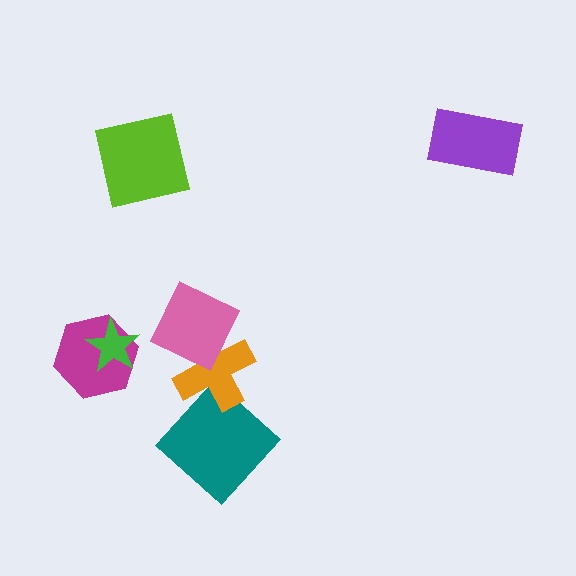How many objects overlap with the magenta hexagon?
1 object overlaps with the magenta hexagon.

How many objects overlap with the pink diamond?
1 object overlaps with the pink diamond.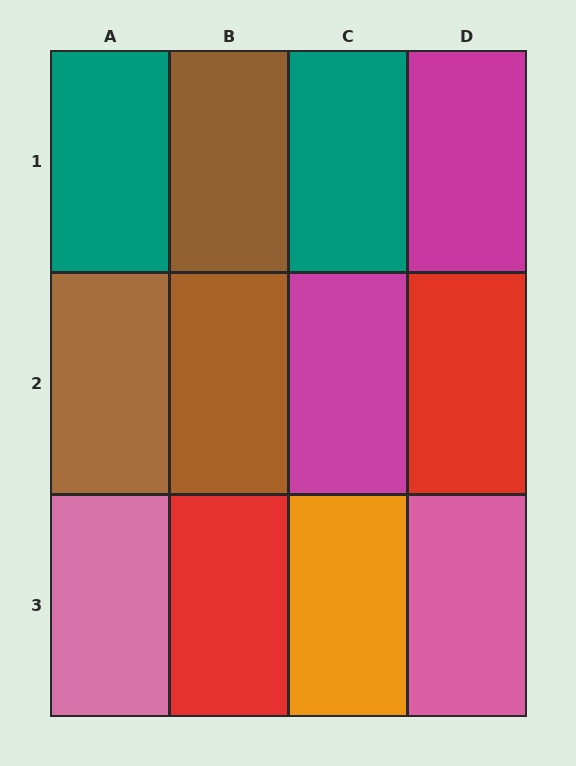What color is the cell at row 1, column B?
Brown.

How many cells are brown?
3 cells are brown.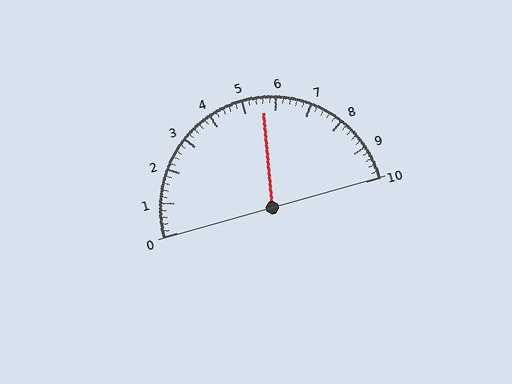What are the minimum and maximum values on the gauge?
The gauge ranges from 0 to 10.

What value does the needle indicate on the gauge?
The needle indicates approximately 5.6.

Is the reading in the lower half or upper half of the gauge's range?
The reading is in the upper half of the range (0 to 10).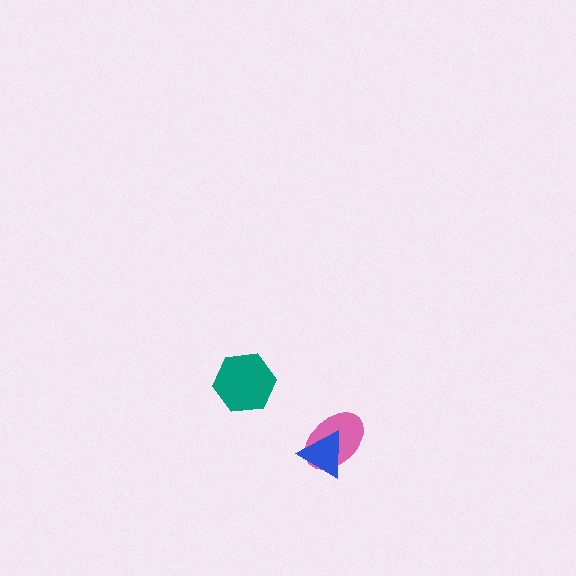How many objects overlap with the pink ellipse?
1 object overlaps with the pink ellipse.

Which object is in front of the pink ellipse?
The blue triangle is in front of the pink ellipse.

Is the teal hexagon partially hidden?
No, no other shape covers it.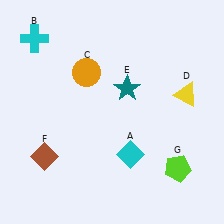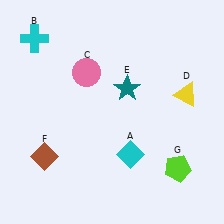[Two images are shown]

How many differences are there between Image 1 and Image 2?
There is 1 difference between the two images.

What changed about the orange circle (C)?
In Image 1, C is orange. In Image 2, it changed to pink.